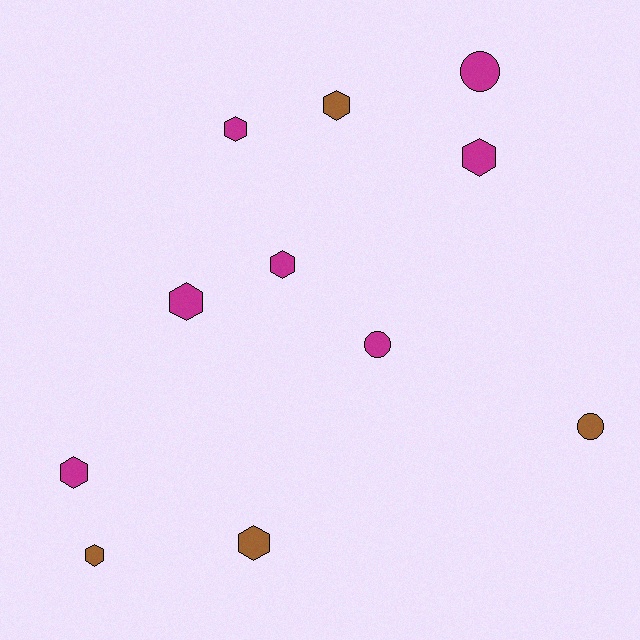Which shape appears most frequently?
Hexagon, with 8 objects.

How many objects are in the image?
There are 11 objects.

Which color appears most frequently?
Magenta, with 7 objects.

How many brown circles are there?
There is 1 brown circle.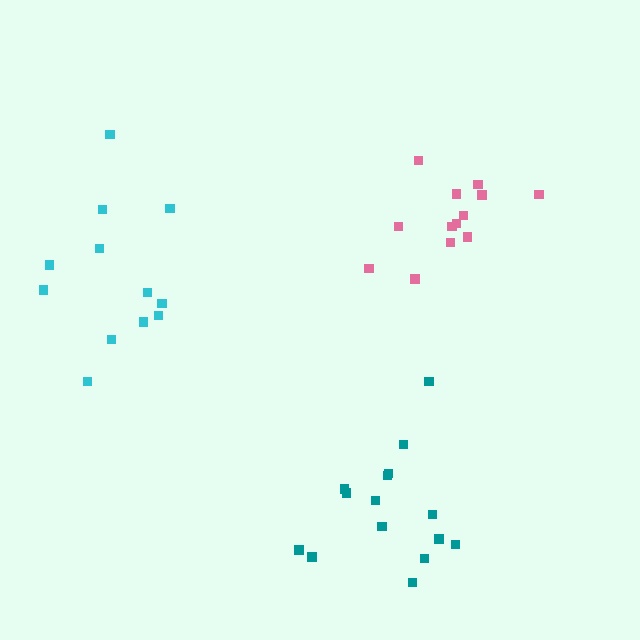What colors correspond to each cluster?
The clusters are colored: pink, teal, cyan.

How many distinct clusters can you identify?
There are 3 distinct clusters.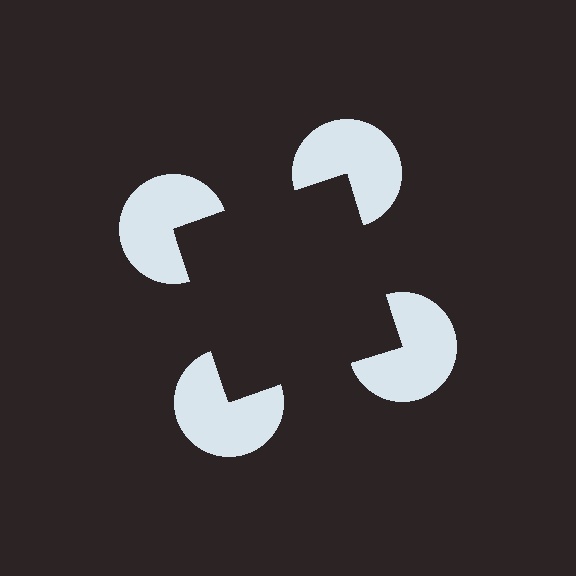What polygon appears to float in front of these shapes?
An illusory square — its edges are inferred from the aligned wedge cuts in the pac-man discs, not physically drawn.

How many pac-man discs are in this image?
There are 4 — one at each vertex of the illusory square.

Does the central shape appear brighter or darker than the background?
It typically appears slightly darker than the background, even though no actual brightness change is drawn.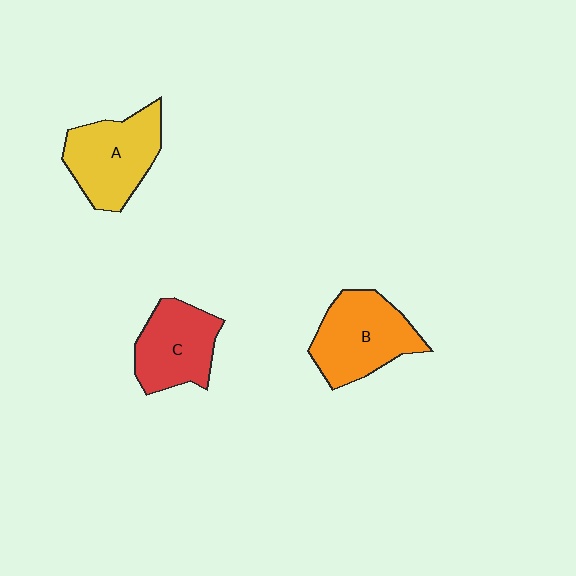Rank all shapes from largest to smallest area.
From largest to smallest: B (orange), A (yellow), C (red).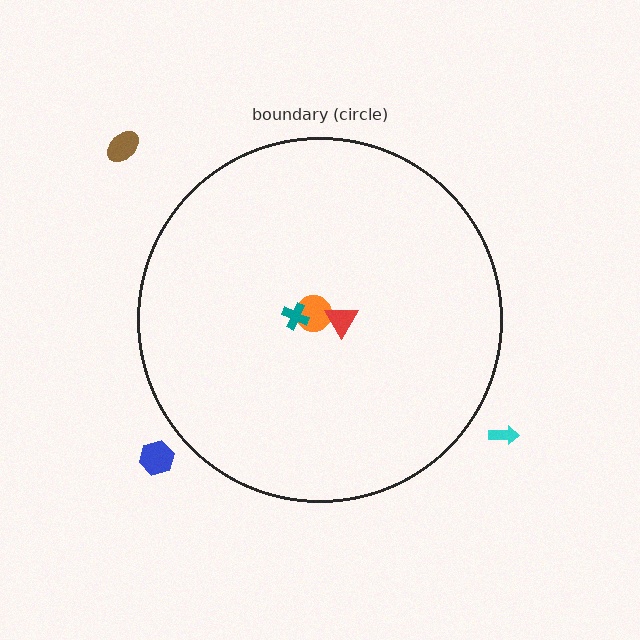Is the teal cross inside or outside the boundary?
Inside.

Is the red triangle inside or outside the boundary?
Inside.